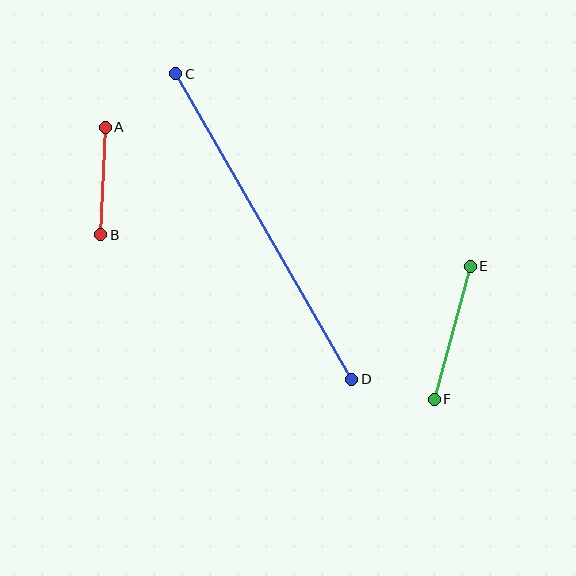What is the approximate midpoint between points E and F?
The midpoint is at approximately (452, 333) pixels.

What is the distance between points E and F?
The distance is approximately 138 pixels.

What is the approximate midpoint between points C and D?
The midpoint is at approximately (264, 226) pixels.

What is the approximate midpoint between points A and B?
The midpoint is at approximately (103, 181) pixels.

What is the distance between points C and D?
The distance is approximately 353 pixels.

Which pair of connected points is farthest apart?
Points C and D are farthest apart.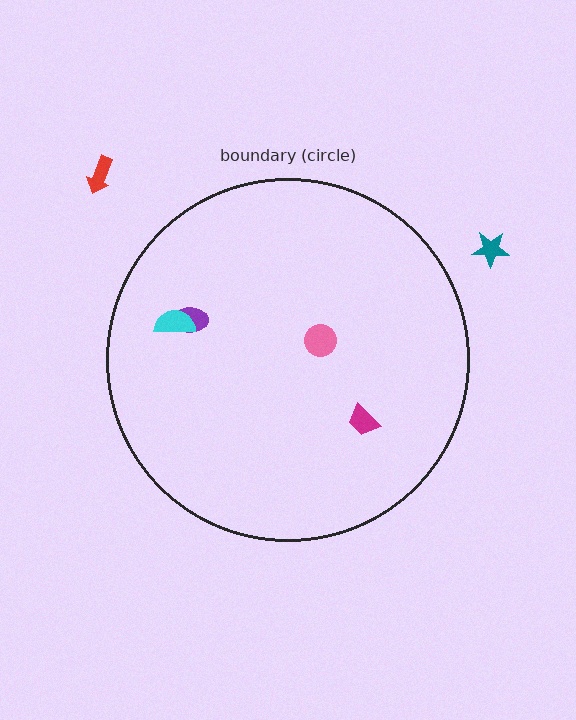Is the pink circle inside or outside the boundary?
Inside.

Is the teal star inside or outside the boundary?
Outside.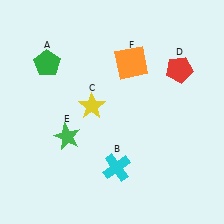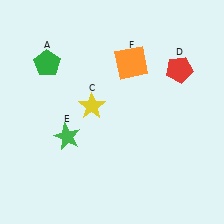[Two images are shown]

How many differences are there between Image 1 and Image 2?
There is 1 difference between the two images.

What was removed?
The cyan cross (B) was removed in Image 2.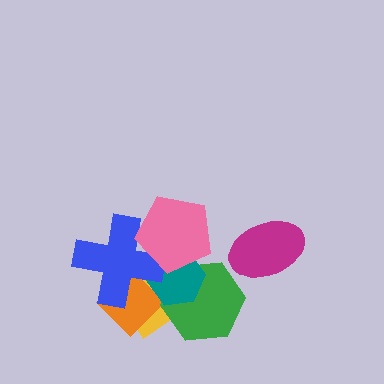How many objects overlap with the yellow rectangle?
5 objects overlap with the yellow rectangle.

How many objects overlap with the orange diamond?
3 objects overlap with the orange diamond.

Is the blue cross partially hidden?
Yes, it is partially covered by another shape.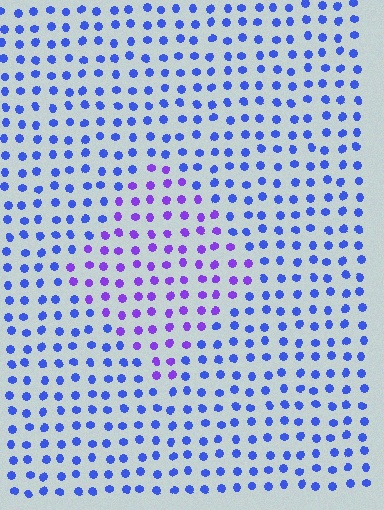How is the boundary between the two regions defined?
The boundary is defined purely by a slight shift in hue (about 39 degrees). Spacing, size, and orientation are identical on both sides.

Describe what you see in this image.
The image is filled with small blue elements in a uniform arrangement. A diamond-shaped region is visible where the elements are tinted to a slightly different hue, forming a subtle color boundary.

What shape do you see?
I see a diamond.